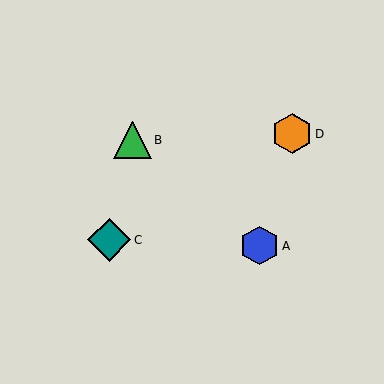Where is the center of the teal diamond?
The center of the teal diamond is at (109, 240).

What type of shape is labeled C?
Shape C is a teal diamond.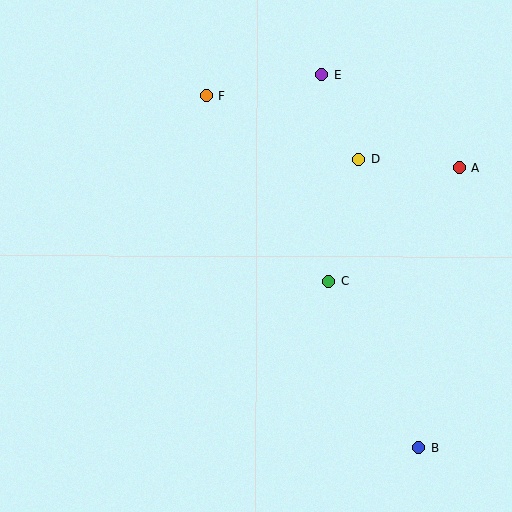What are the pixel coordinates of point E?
Point E is at (321, 75).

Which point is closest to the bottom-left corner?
Point C is closest to the bottom-left corner.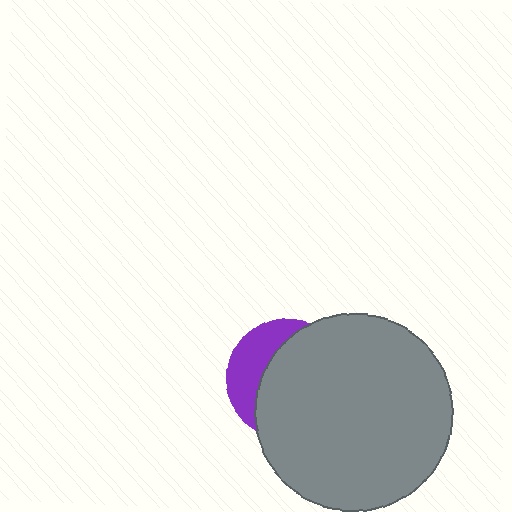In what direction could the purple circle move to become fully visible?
The purple circle could move left. That would shift it out from behind the gray circle entirely.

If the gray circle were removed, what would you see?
You would see the complete purple circle.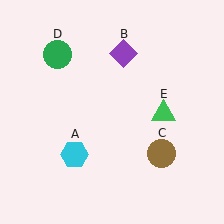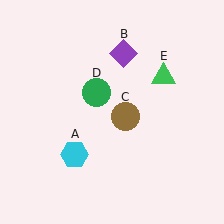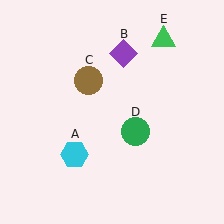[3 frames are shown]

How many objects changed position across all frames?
3 objects changed position: brown circle (object C), green circle (object D), green triangle (object E).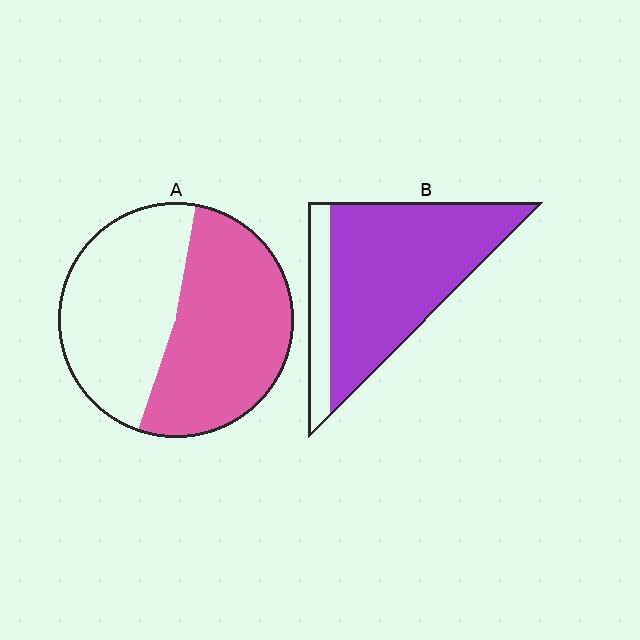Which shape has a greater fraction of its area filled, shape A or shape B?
Shape B.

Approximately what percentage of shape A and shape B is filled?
A is approximately 55% and B is approximately 80%.